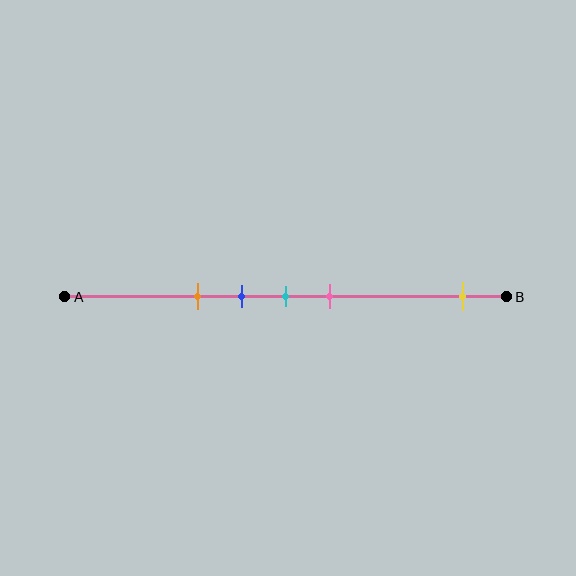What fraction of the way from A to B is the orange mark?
The orange mark is approximately 30% (0.3) of the way from A to B.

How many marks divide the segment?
There are 5 marks dividing the segment.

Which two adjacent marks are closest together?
The blue and cyan marks are the closest adjacent pair.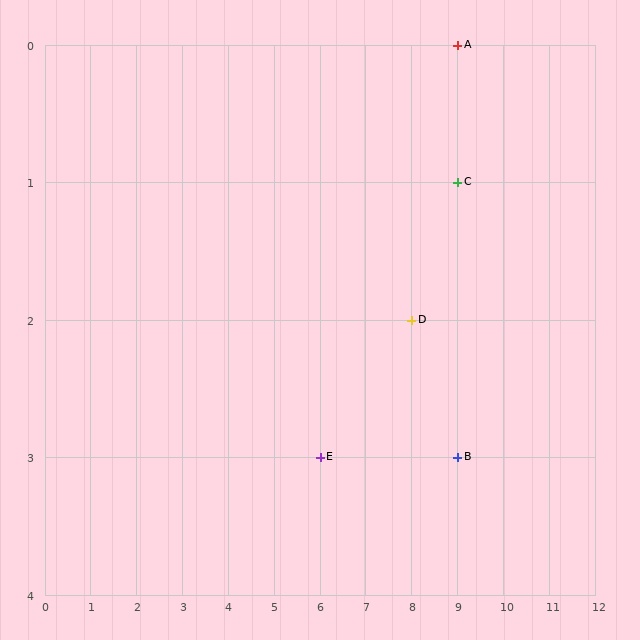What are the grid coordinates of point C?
Point C is at grid coordinates (9, 1).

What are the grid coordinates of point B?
Point B is at grid coordinates (9, 3).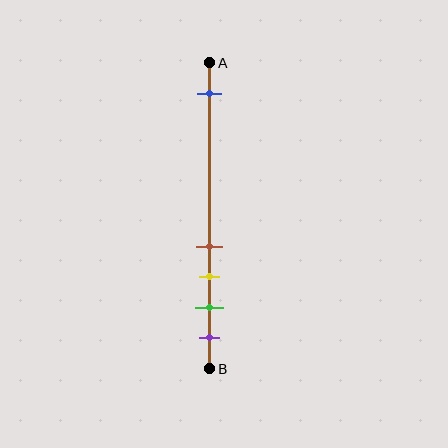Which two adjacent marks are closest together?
The brown and yellow marks are the closest adjacent pair.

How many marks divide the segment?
There are 5 marks dividing the segment.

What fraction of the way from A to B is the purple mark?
The purple mark is approximately 90% (0.9) of the way from A to B.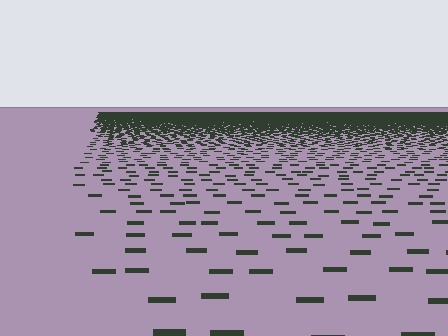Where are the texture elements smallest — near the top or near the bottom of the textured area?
Near the top.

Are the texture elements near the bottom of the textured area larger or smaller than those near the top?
Larger. Near the bottom, elements are closer to the viewer and appear at a bigger on-screen size.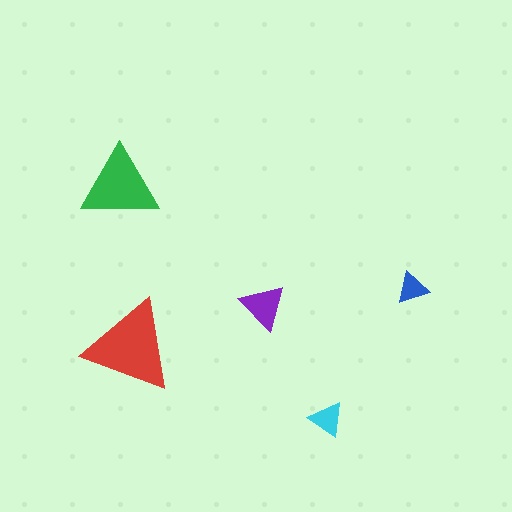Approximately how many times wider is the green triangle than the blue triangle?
About 2.5 times wider.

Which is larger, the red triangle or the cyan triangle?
The red one.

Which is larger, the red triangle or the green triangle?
The red one.